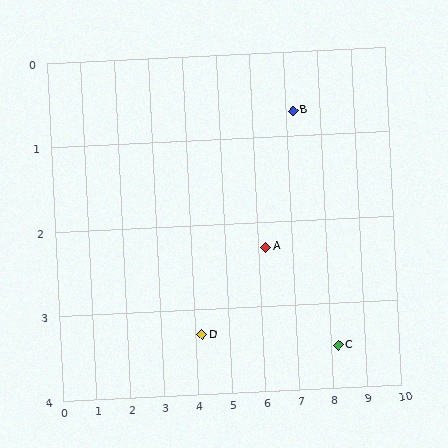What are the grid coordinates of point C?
Point C is at approximately (8.2, 3.5).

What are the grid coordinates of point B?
Point B is at approximately (7.2, 0.7).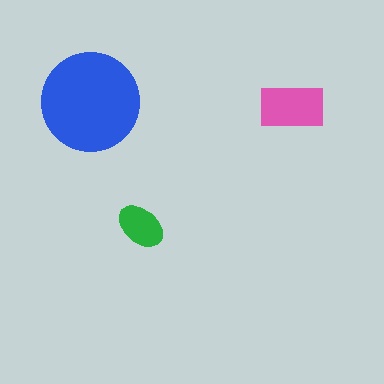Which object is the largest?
The blue circle.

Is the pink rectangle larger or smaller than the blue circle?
Smaller.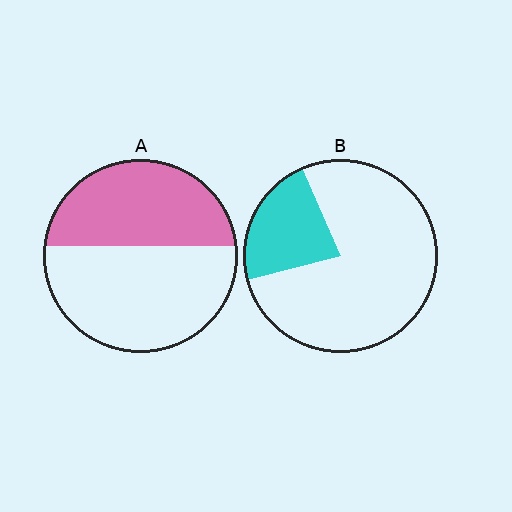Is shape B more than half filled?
No.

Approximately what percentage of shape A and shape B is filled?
A is approximately 45% and B is approximately 25%.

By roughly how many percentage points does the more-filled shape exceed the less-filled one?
By roughly 20 percentage points (A over B).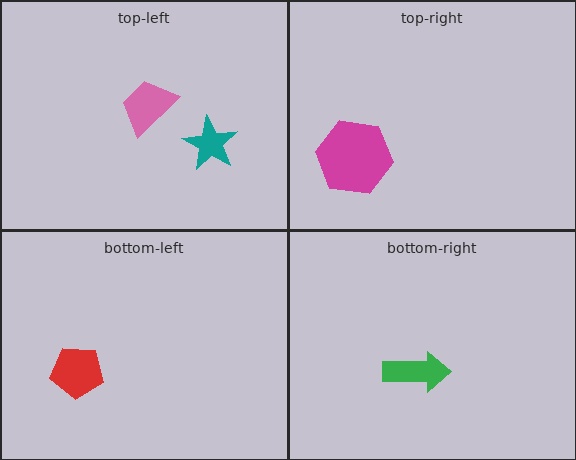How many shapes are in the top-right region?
1.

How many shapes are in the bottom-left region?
1.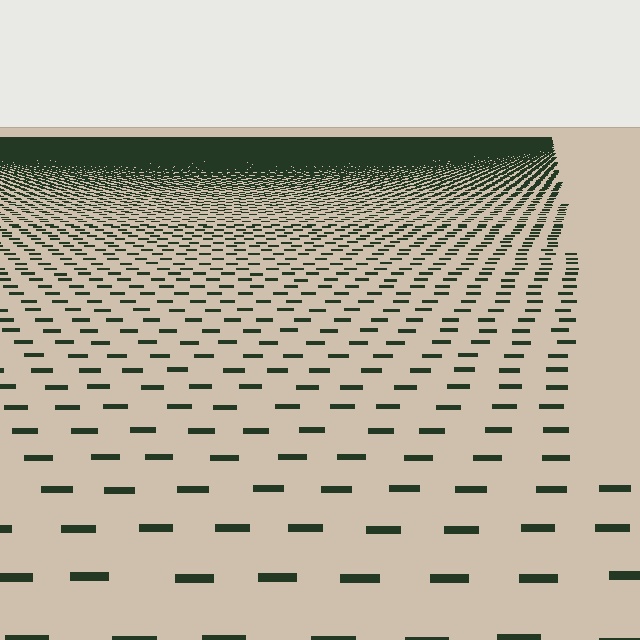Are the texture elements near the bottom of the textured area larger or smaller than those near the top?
Larger. Near the bottom, elements are closer to the viewer and appear at a bigger on-screen size.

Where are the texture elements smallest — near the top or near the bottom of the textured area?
Near the top.